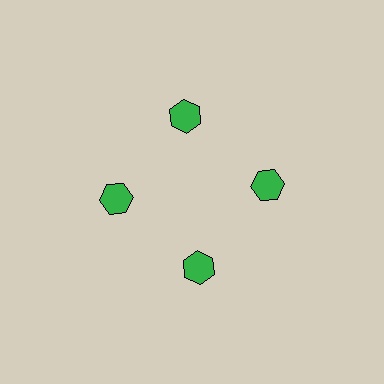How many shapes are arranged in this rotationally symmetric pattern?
There are 4 shapes, arranged in 4 groups of 1.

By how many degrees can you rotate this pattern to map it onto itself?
The pattern maps onto itself every 90 degrees of rotation.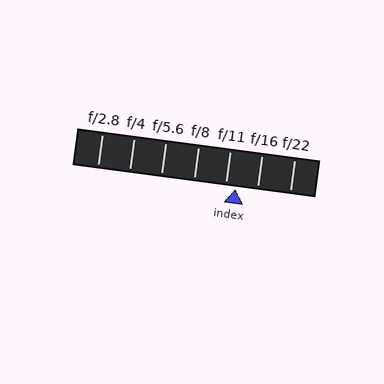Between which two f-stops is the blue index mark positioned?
The index mark is between f/11 and f/16.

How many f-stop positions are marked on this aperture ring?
There are 7 f-stop positions marked.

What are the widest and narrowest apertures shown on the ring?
The widest aperture shown is f/2.8 and the narrowest is f/22.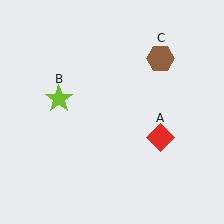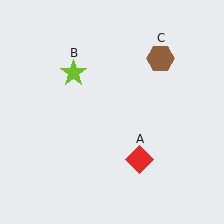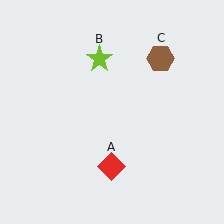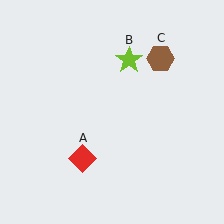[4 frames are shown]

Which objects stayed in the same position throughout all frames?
Brown hexagon (object C) remained stationary.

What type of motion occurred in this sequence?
The red diamond (object A), lime star (object B) rotated clockwise around the center of the scene.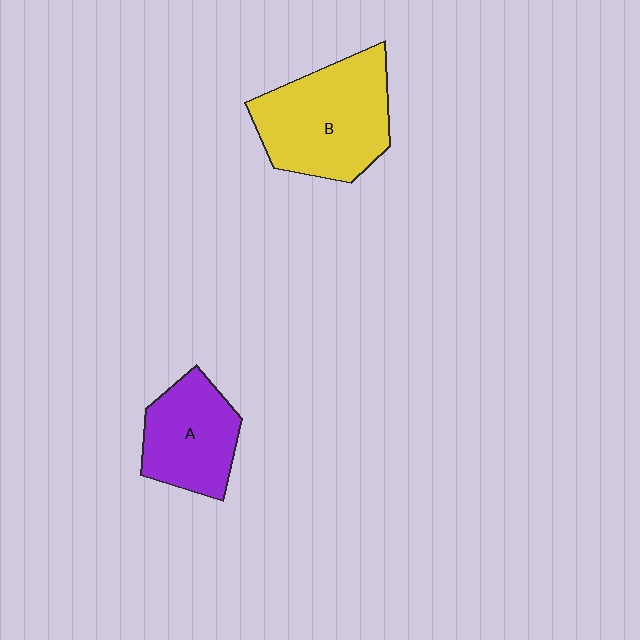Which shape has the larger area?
Shape B (yellow).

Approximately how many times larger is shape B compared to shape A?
Approximately 1.4 times.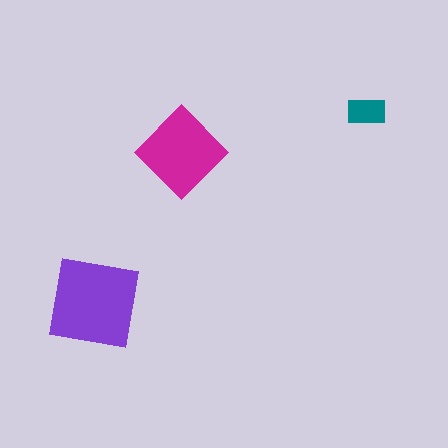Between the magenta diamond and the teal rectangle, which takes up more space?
The magenta diamond.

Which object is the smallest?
The teal rectangle.